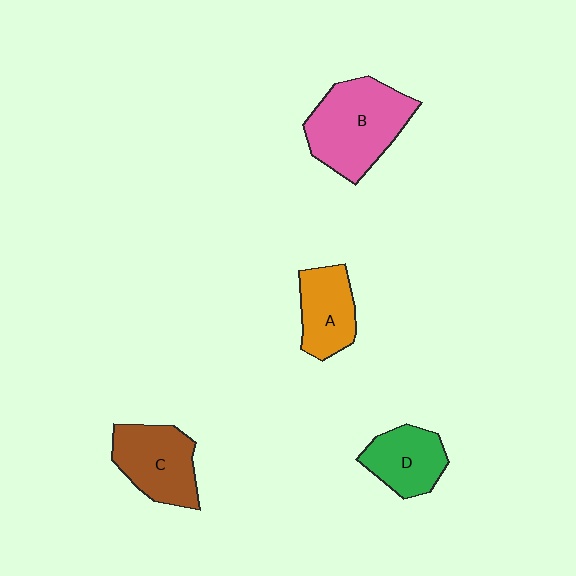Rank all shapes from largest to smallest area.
From largest to smallest: B (pink), C (brown), A (orange), D (green).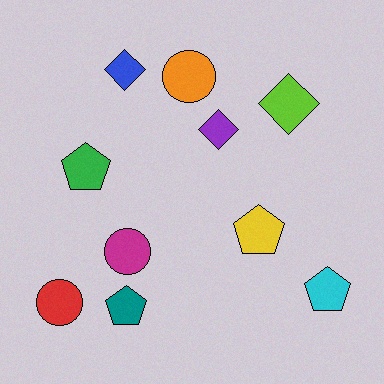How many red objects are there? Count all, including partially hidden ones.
There is 1 red object.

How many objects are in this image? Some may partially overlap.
There are 10 objects.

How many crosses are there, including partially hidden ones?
There are no crosses.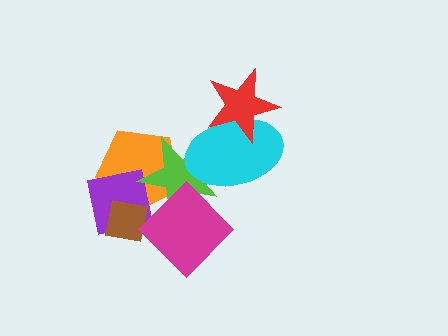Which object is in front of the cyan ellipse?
The red star is in front of the cyan ellipse.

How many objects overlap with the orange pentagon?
4 objects overlap with the orange pentagon.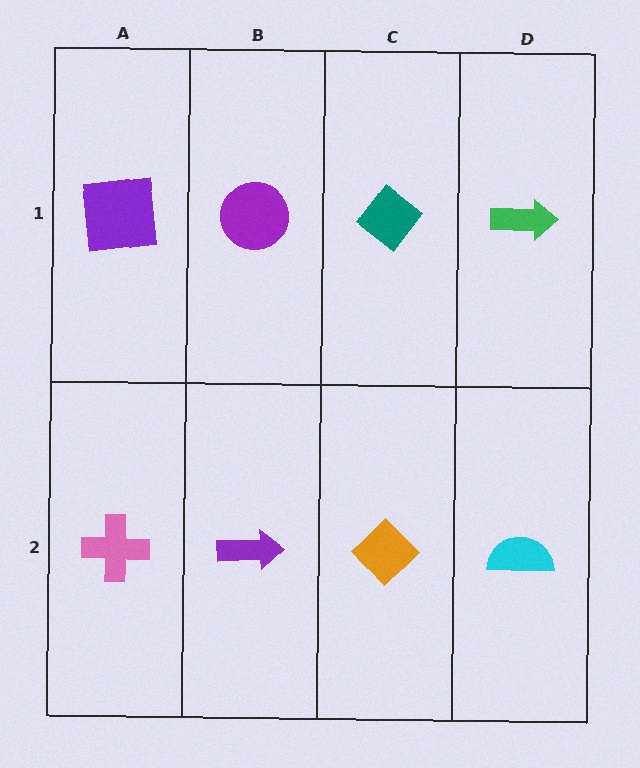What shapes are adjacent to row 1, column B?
A purple arrow (row 2, column B), a purple square (row 1, column A), a teal diamond (row 1, column C).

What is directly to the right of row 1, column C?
A green arrow.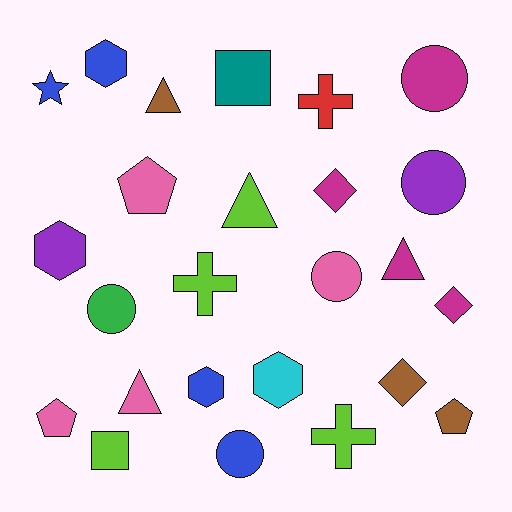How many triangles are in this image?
There are 4 triangles.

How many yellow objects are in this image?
There are no yellow objects.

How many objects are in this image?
There are 25 objects.